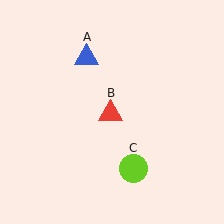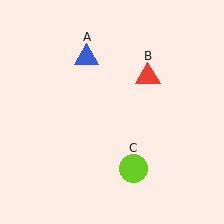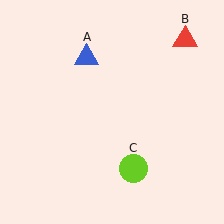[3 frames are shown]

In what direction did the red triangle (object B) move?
The red triangle (object B) moved up and to the right.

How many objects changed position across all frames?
1 object changed position: red triangle (object B).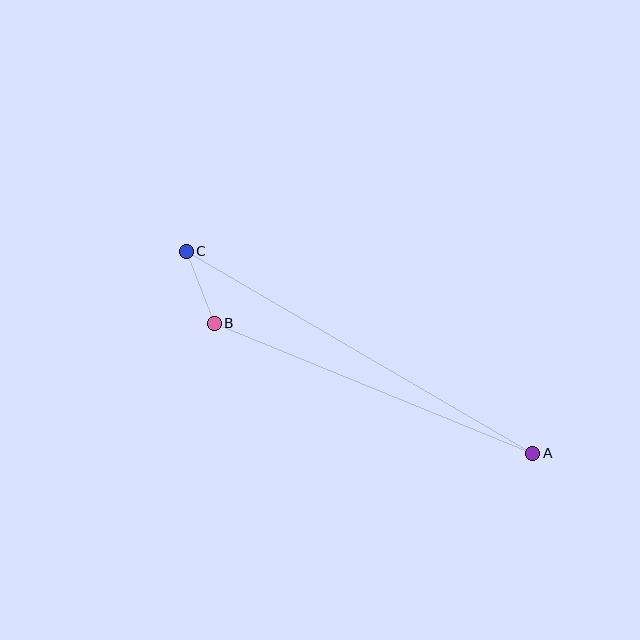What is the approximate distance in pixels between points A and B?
The distance between A and B is approximately 344 pixels.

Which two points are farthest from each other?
Points A and C are farthest from each other.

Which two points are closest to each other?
Points B and C are closest to each other.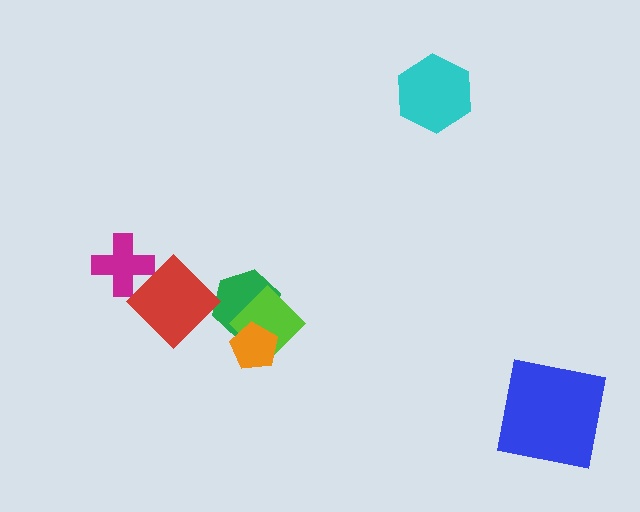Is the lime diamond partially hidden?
Yes, it is partially covered by another shape.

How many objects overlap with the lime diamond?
2 objects overlap with the lime diamond.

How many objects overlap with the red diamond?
2 objects overlap with the red diamond.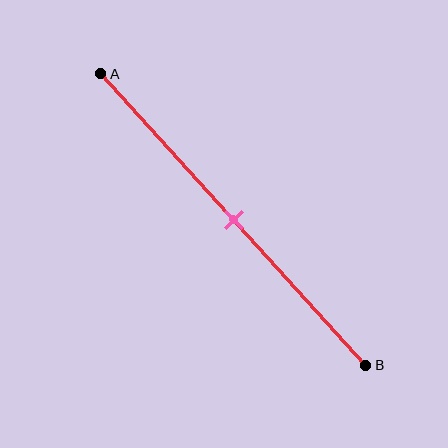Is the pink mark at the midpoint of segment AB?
Yes, the mark is approximately at the midpoint.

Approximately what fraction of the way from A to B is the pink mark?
The pink mark is approximately 50% of the way from A to B.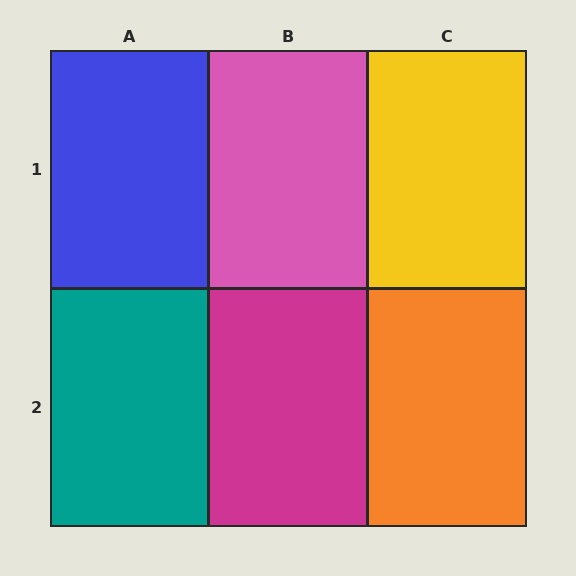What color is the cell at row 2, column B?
Magenta.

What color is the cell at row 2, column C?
Orange.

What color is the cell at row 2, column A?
Teal.